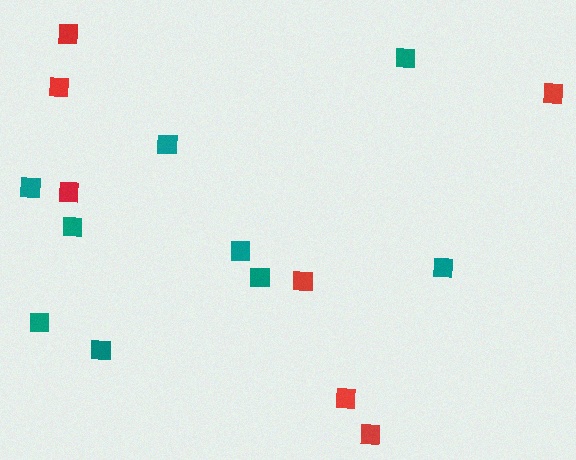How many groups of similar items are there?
There are 2 groups: one group of teal squares (9) and one group of red squares (7).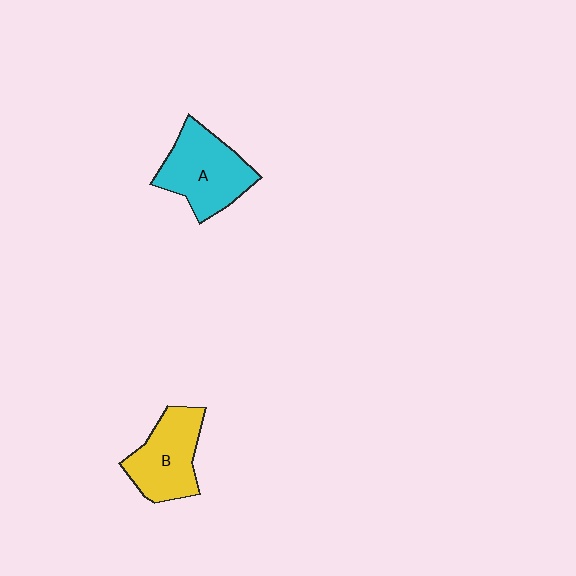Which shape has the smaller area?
Shape B (yellow).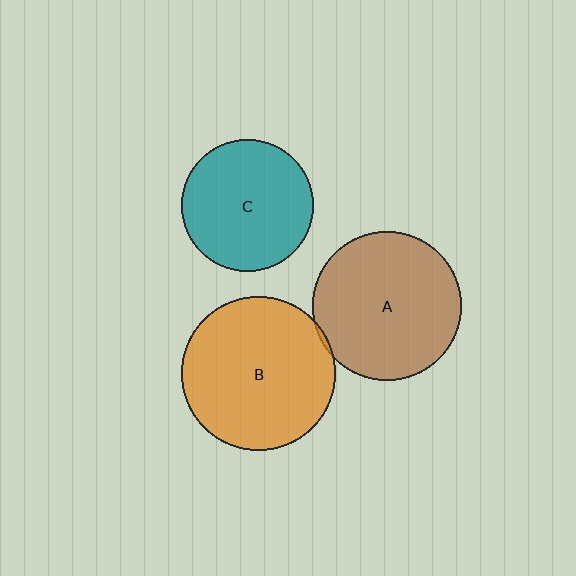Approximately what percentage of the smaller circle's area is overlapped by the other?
Approximately 5%.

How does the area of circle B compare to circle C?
Approximately 1.4 times.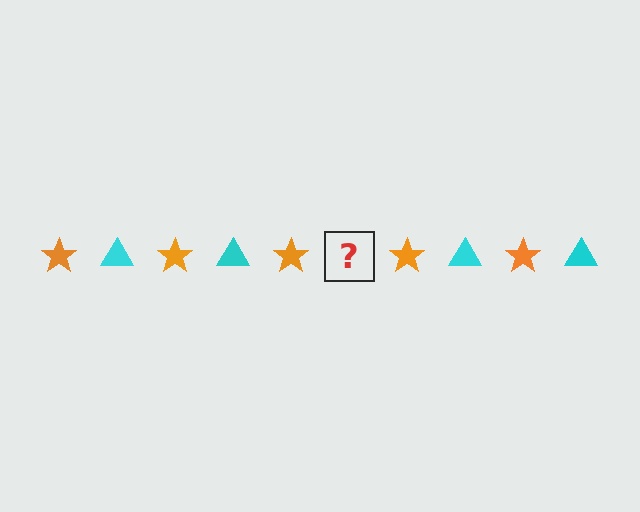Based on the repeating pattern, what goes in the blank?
The blank should be a cyan triangle.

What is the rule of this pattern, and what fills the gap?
The rule is that the pattern alternates between orange star and cyan triangle. The gap should be filled with a cyan triangle.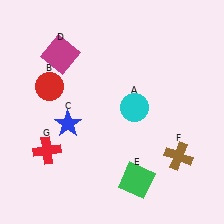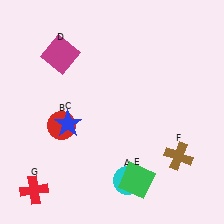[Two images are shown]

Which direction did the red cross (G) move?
The red cross (G) moved down.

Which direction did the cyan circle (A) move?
The cyan circle (A) moved down.